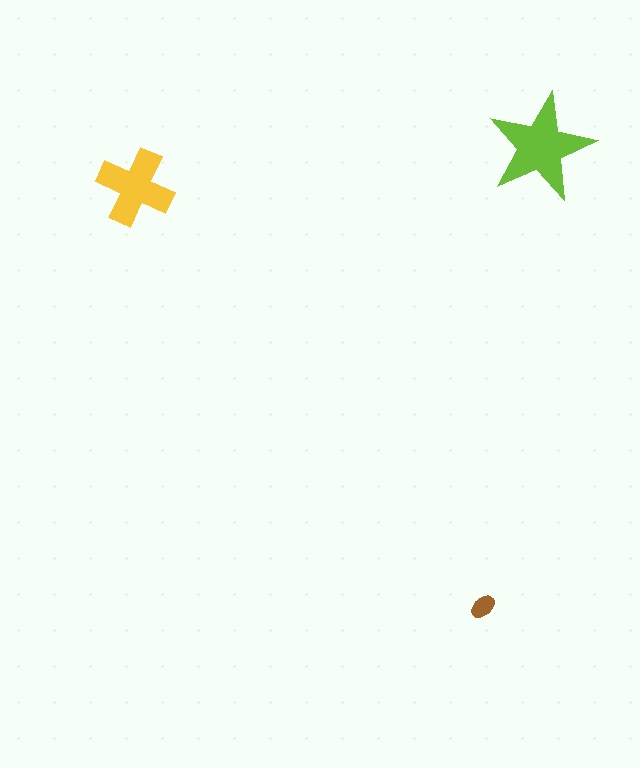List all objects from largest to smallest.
The lime star, the yellow cross, the brown ellipse.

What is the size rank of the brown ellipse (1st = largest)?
3rd.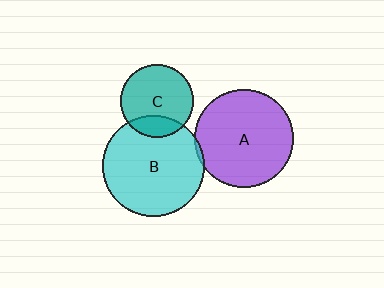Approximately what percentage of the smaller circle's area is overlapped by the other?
Approximately 20%.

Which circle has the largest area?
Circle B (cyan).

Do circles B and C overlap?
Yes.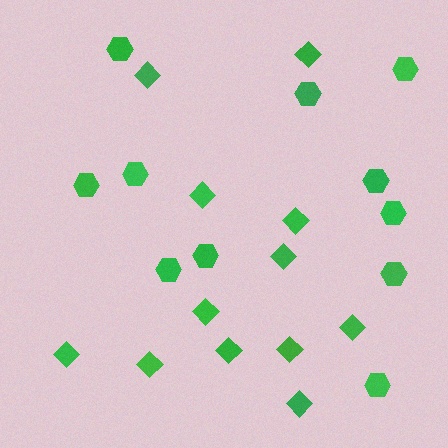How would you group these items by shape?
There are 2 groups: one group of diamonds (12) and one group of hexagons (11).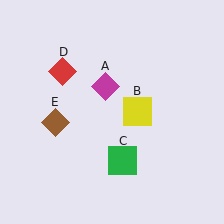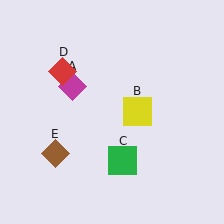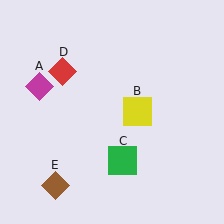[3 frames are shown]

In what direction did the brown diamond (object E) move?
The brown diamond (object E) moved down.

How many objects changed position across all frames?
2 objects changed position: magenta diamond (object A), brown diamond (object E).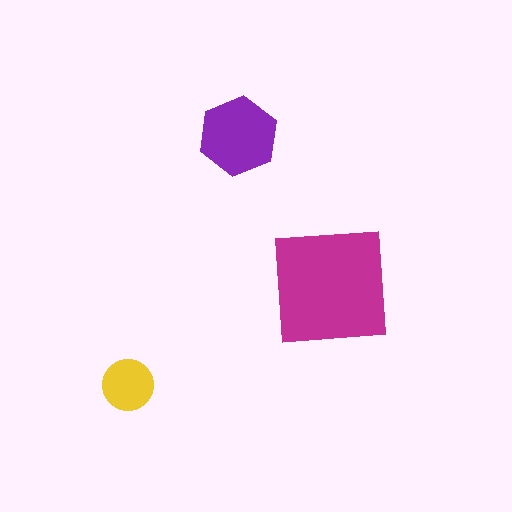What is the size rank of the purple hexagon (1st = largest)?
2nd.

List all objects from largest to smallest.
The magenta square, the purple hexagon, the yellow circle.